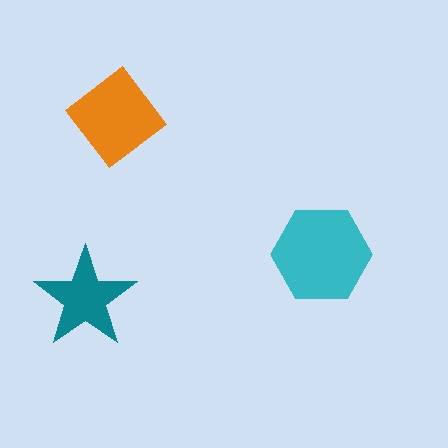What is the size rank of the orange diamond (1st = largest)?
2nd.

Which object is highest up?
The orange diamond is topmost.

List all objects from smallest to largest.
The teal star, the orange diamond, the cyan hexagon.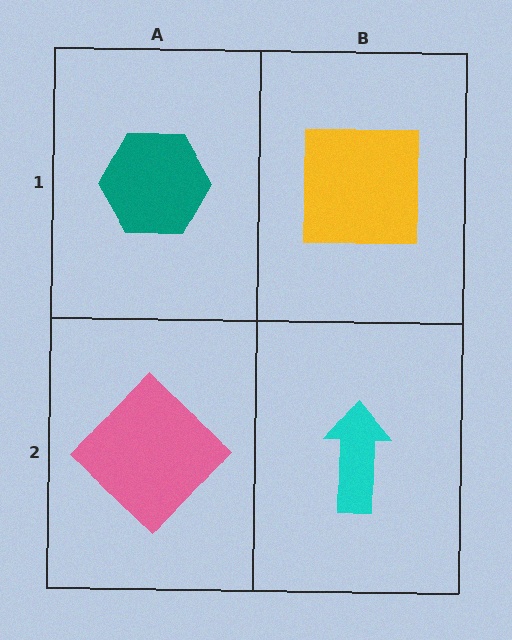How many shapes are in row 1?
2 shapes.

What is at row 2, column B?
A cyan arrow.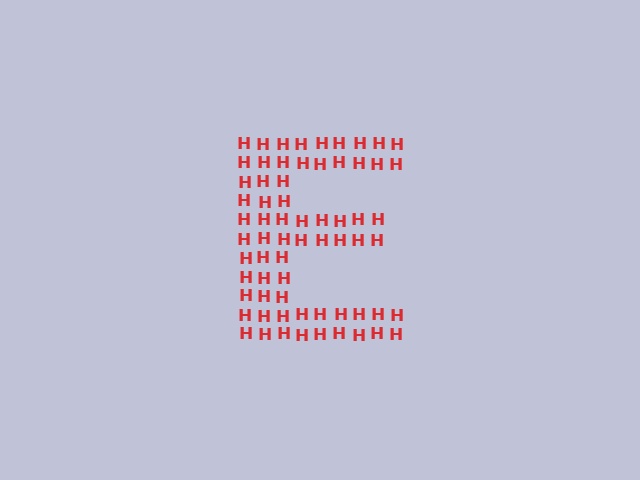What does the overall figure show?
The overall figure shows the letter E.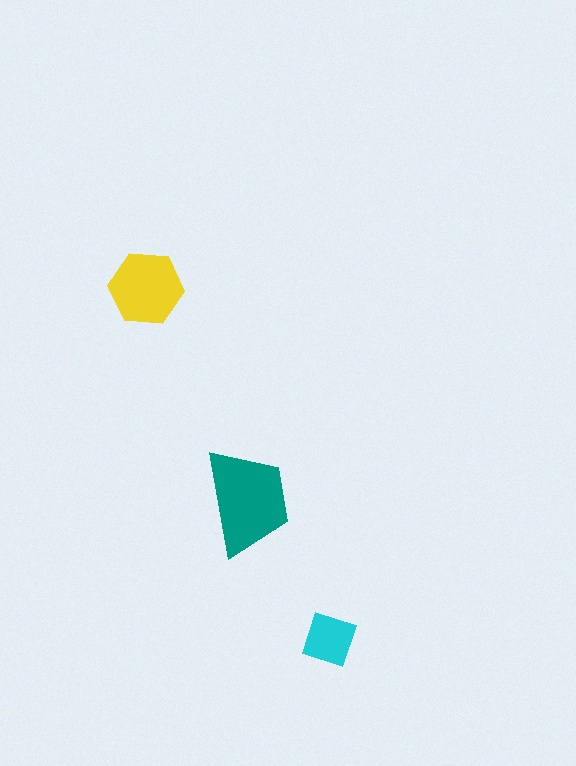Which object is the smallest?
The cyan diamond.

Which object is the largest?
The teal trapezoid.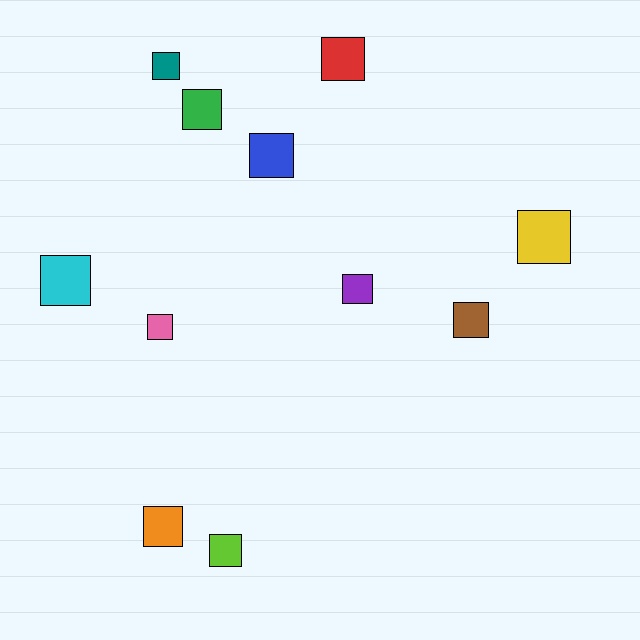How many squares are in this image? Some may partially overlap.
There are 11 squares.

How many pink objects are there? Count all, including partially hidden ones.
There is 1 pink object.